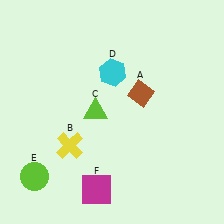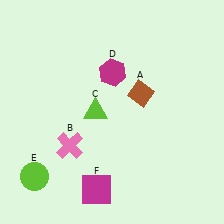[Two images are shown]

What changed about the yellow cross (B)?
In Image 1, B is yellow. In Image 2, it changed to pink.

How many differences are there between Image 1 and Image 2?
There are 2 differences between the two images.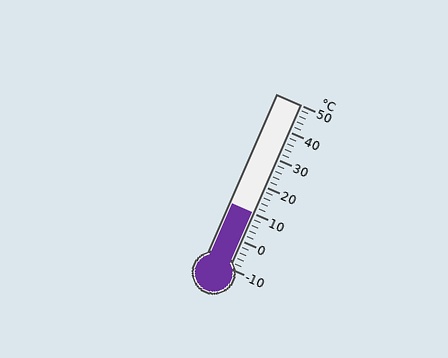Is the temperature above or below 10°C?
The temperature is at 10°C.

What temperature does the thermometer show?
The thermometer shows approximately 10°C.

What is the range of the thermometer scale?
The thermometer scale ranges from -10°C to 50°C.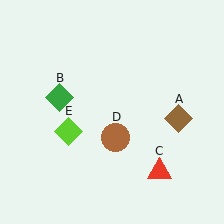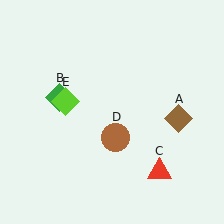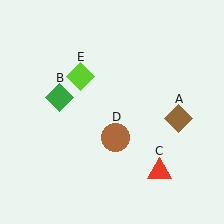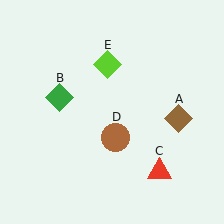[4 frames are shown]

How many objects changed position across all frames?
1 object changed position: lime diamond (object E).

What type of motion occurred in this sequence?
The lime diamond (object E) rotated clockwise around the center of the scene.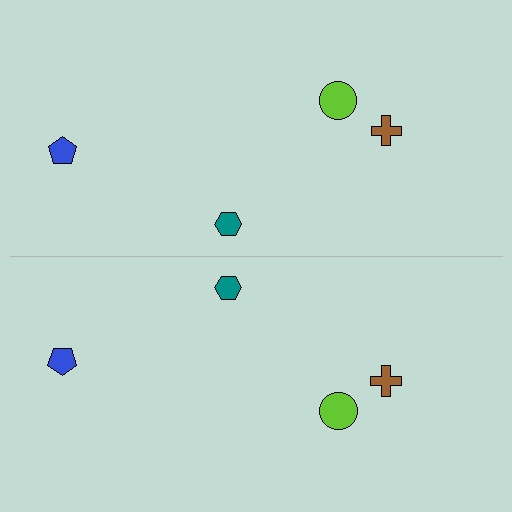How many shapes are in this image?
There are 8 shapes in this image.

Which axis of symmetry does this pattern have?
The pattern has a horizontal axis of symmetry running through the center of the image.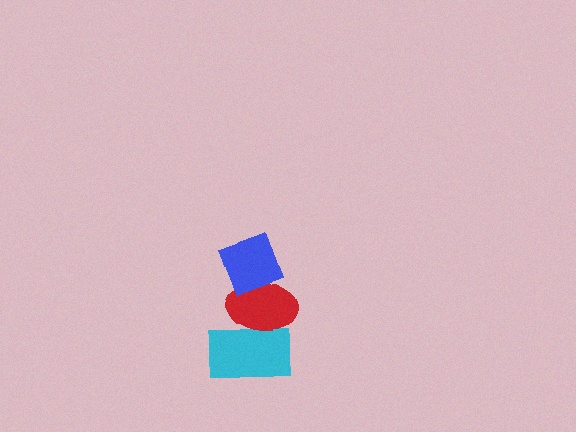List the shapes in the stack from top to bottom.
From top to bottom: the blue diamond, the red ellipse, the cyan rectangle.